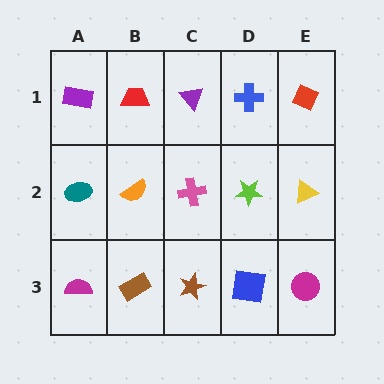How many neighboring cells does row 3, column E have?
2.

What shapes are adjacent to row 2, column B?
A red trapezoid (row 1, column B), a brown rectangle (row 3, column B), a teal ellipse (row 2, column A), a pink cross (row 2, column C).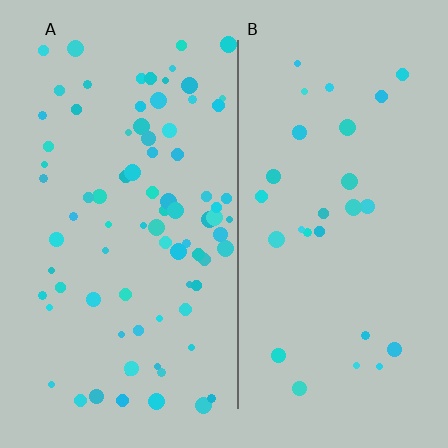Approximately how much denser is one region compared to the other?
Approximately 3.0× — region A over region B.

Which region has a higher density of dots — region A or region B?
A (the left).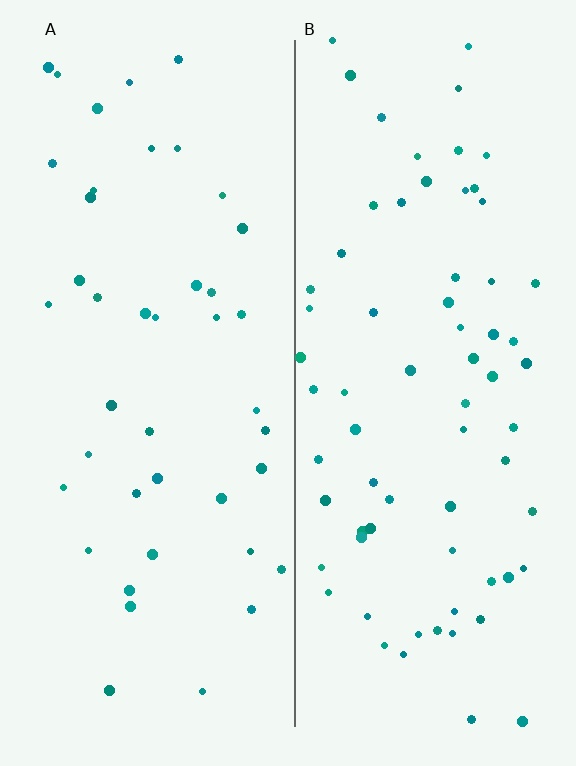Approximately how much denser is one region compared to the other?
Approximately 1.6× — region B over region A.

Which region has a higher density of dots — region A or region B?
B (the right).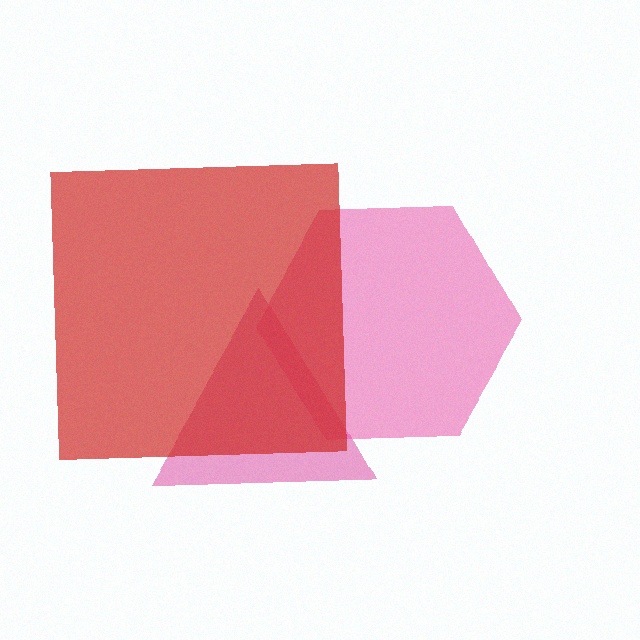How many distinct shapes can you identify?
There are 3 distinct shapes: a magenta triangle, a pink hexagon, a red square.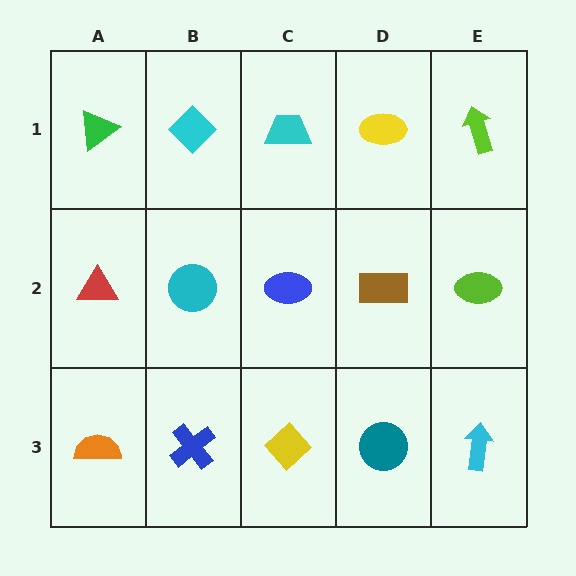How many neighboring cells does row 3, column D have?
3.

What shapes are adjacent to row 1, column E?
A lime ellipse (row 2, column E), a yellow ellipse (row 1, column D).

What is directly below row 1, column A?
A red triangle.